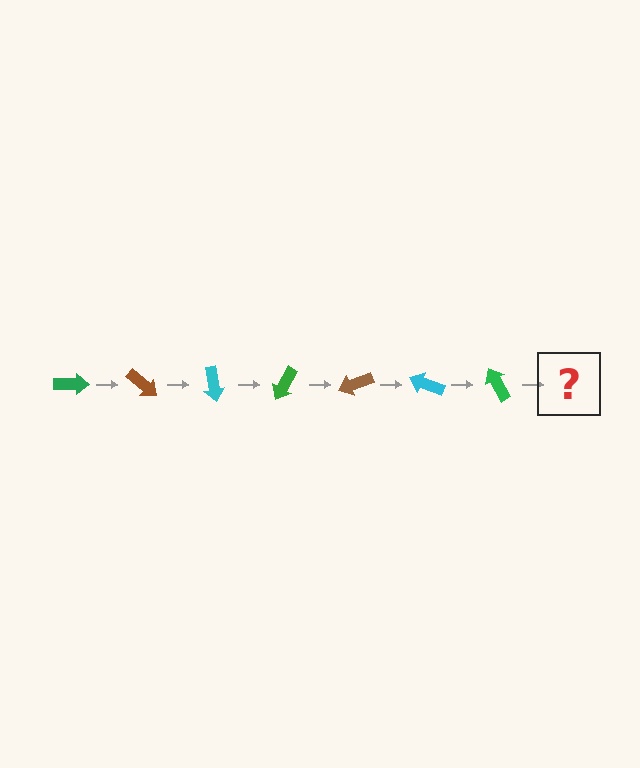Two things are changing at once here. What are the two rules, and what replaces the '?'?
The two rules are that it rotates 40 degrees each step and the color cycles through green, brown, and cyan. The '?' should be a brown arrow, rotated 280 degrees from the start.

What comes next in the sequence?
The next element should be a brown arrow, rotated 280 degrees from the start.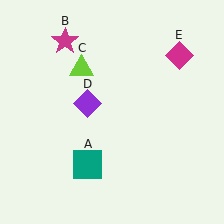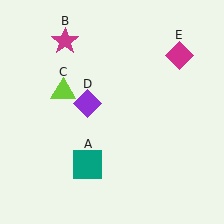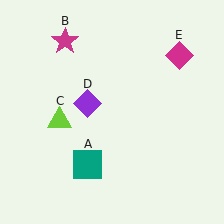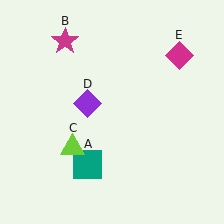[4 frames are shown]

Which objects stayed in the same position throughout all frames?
Teal square (object A) and magenta star (object B) and purple diamond (object D) and magenta diamond (object E) remained stationary.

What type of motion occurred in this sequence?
The lime triangle (object C) rotated counterclockwise around the center of the scene.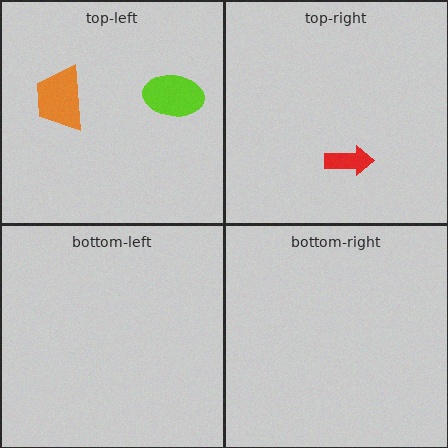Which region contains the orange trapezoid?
The top-left region.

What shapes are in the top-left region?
The orange trapezoid, the lime ellipse.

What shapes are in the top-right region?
The red arrow.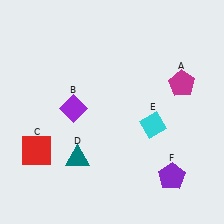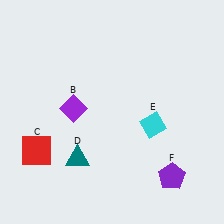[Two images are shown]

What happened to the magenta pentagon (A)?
The magenta pentagon (A) was removed in Image 2. It was in the top-right area of Image 1.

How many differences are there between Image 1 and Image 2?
There is 1 difference between the two images.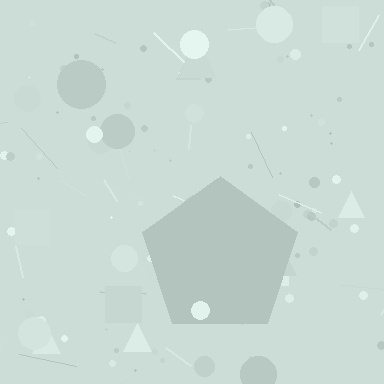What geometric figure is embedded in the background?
A pentagon is embedded in the background.